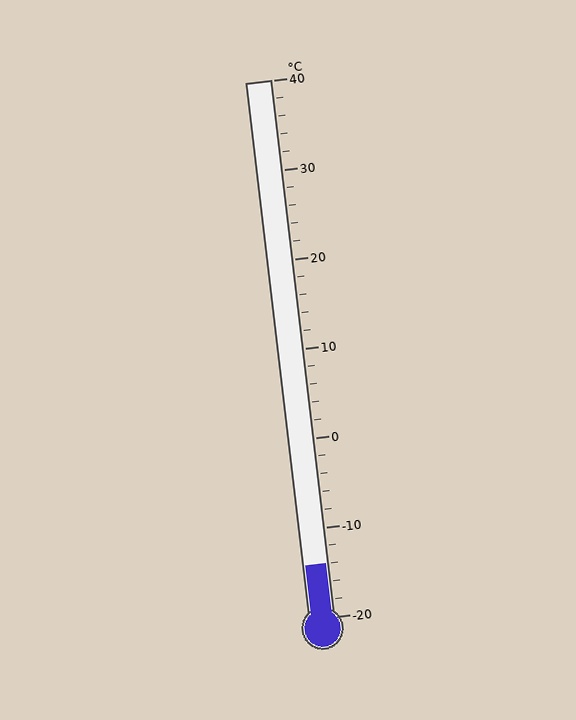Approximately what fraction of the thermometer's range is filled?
The thermometer is filled to approximately 10% of its range.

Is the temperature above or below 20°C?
The temperature is below 20°C.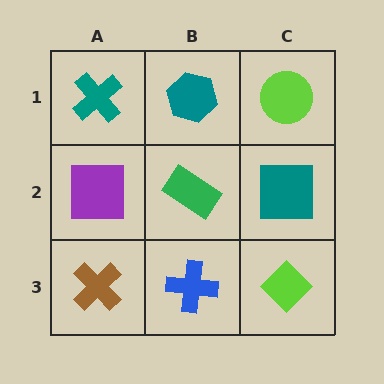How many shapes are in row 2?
3 shapes.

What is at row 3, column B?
A blue cross.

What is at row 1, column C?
A lime circle.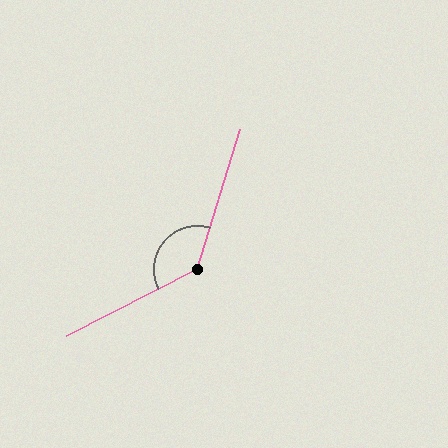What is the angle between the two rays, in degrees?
Approximately 134 degrees.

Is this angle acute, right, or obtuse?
It is obtuse.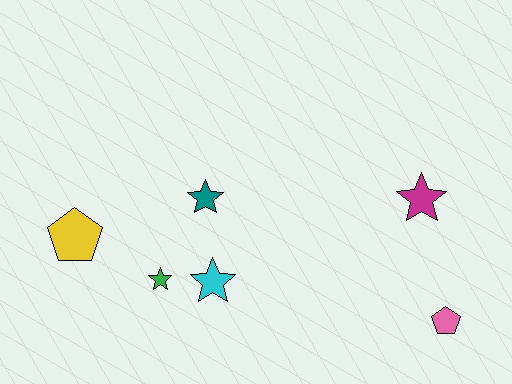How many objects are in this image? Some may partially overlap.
There are 6 objects.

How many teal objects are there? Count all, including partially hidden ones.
There is 1 teal object.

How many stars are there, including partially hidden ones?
There are 4 stars.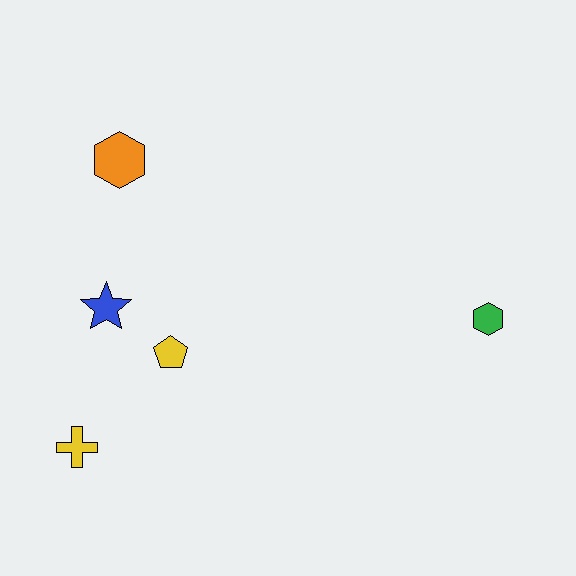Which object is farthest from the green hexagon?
The yellow cross is farthest from the green hexagon.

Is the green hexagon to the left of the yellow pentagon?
No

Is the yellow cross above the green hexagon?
No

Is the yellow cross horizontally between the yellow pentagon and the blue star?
No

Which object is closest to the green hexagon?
The yellow pentagon is closest to the green hexagon.